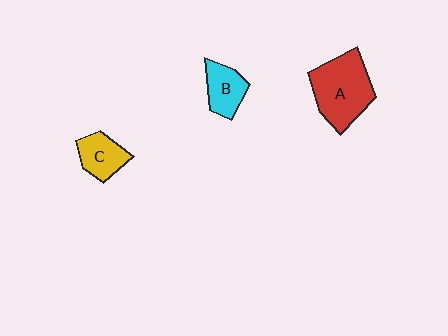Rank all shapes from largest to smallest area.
From largest to smallest: A (red), B (cyan), C (yellow).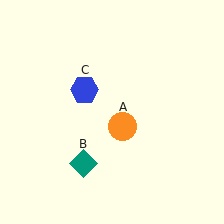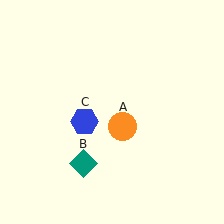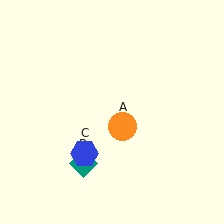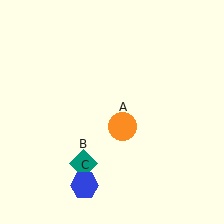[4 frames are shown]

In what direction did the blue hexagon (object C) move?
The blue hexagon (object C) moved down.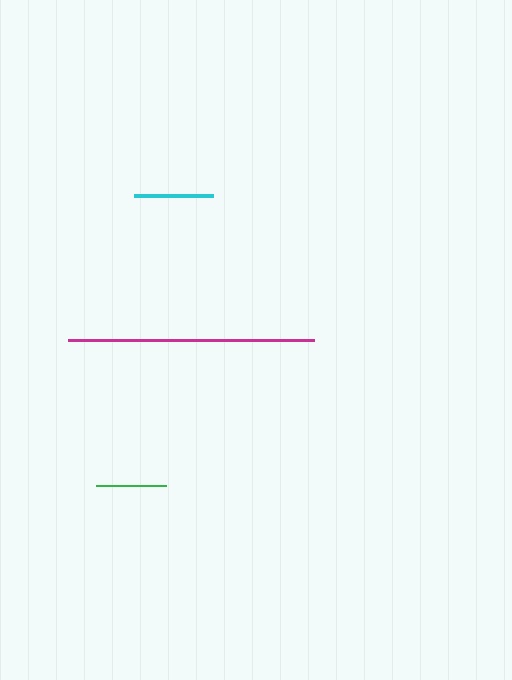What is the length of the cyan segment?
The cyan segment is approximately 79 pixels long.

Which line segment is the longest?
The magenta line is the longest at approximately 246 pixels.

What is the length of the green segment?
The green segment is approximately 70 pixels long.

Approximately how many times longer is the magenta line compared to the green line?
The magenta line is approximately 3.5 times the length of the green line.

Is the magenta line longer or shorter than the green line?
The magenta line is longer than the green line.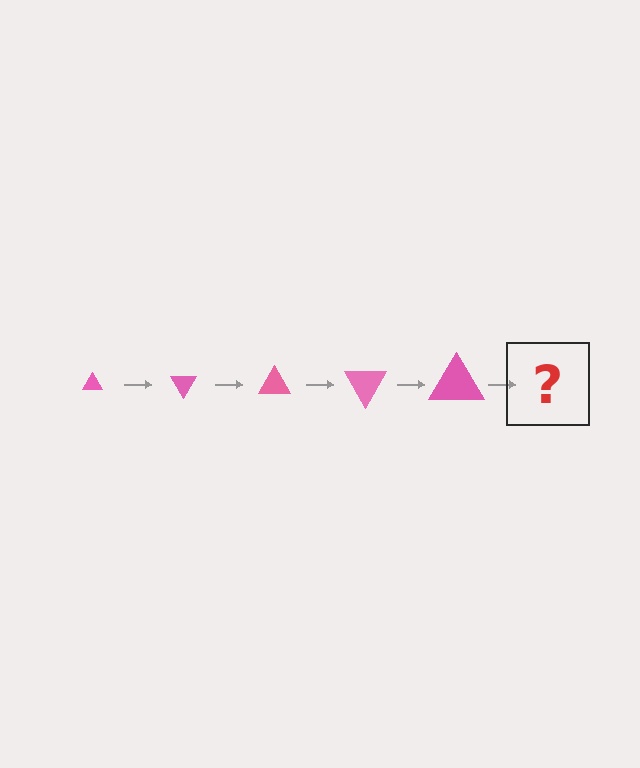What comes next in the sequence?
The next element should be a triangle, larger than the previous one and rotated 300 degrees from the start.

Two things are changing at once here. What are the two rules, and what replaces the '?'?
The two rules are that the triangle grows larger each step and it rotates 60 degrees each step. The '?' should be a triangle, larger than the previous one and rotated 300 degrees from the start.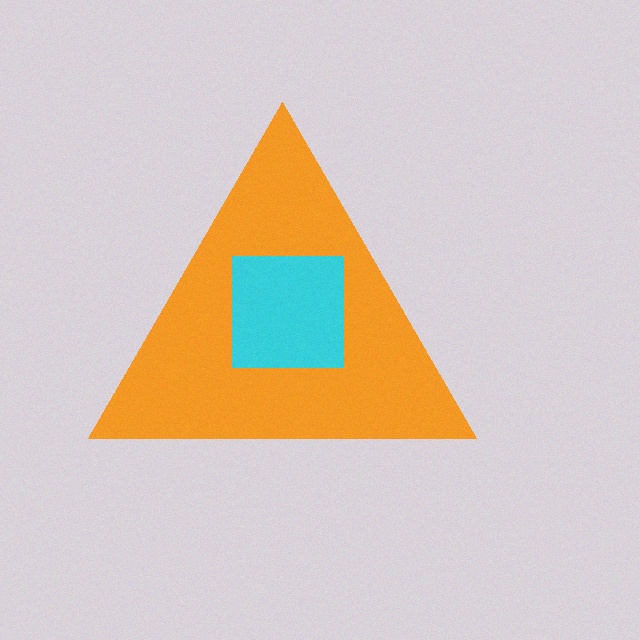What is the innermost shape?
The cyan square.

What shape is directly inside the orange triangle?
The cyan square.